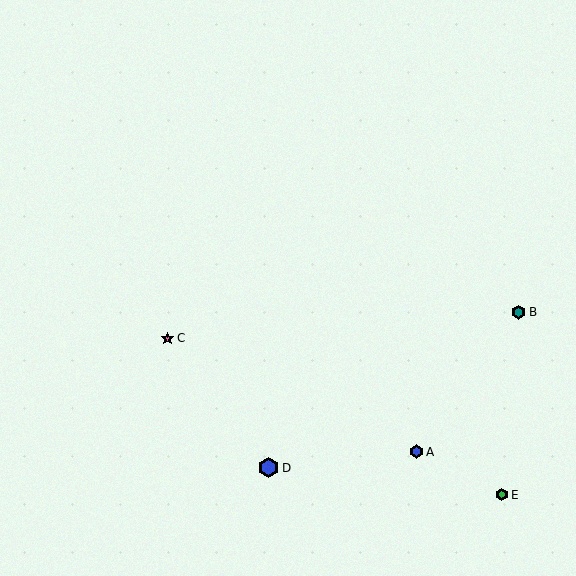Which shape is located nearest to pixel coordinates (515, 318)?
The teal hexagon (labeled B) at (519, 312) is nearest to that location.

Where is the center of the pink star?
The center of the pink star is at (168, 338).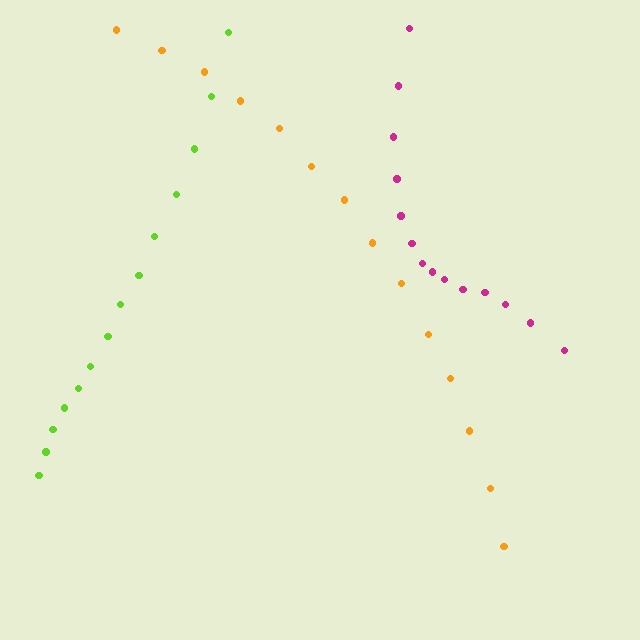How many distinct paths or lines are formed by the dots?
There are 3 distinct paths.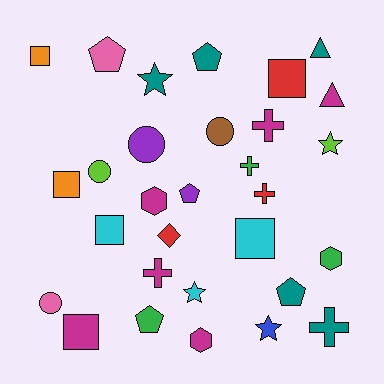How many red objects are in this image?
There are 3 red objects.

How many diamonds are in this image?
There is 1 diamond.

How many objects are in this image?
There are 30 objects.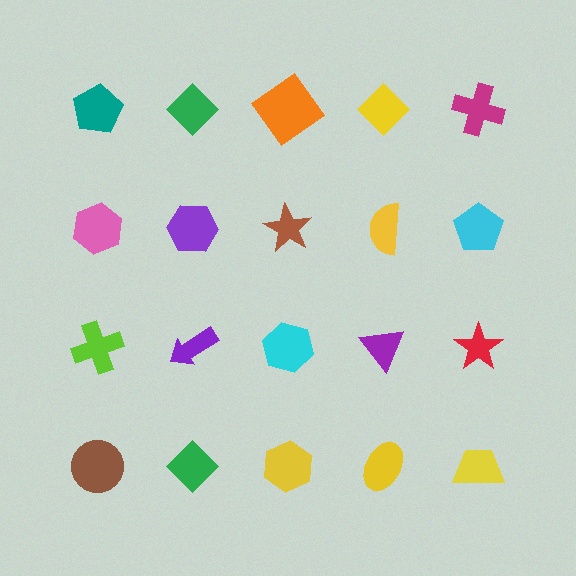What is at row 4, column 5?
A yellow trapezoid.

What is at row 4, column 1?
A brown circle.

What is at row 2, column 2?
A purple hexagon.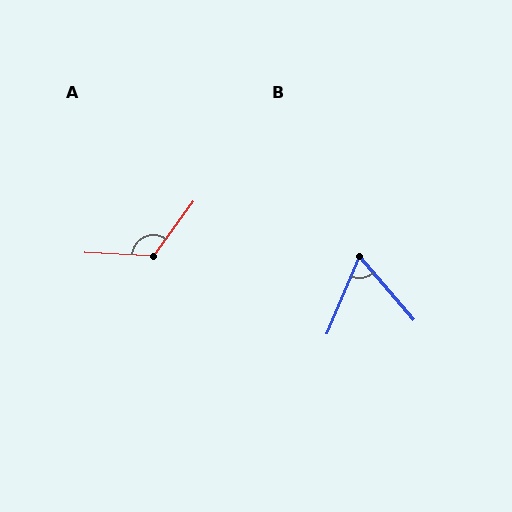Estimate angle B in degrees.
Approximately 63 degrees.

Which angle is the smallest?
B, at approximately 63 degrees.